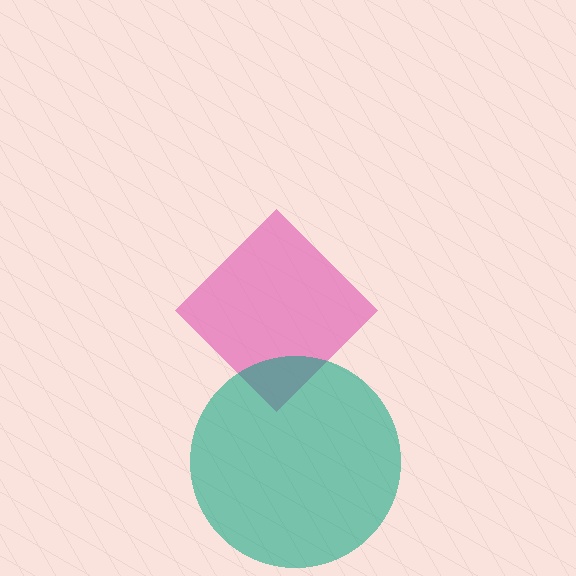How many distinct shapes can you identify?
There are 2 distinct shapes: a pink diamond, a teal circle.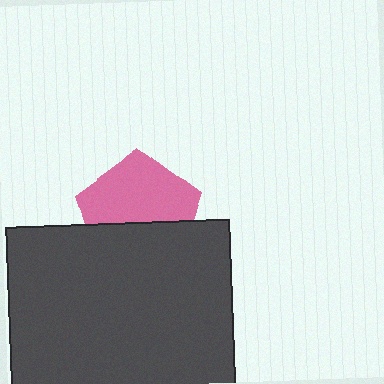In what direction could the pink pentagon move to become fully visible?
The pink pentagon could move up. That would shift it out from behind the dark gray rectangle entirely.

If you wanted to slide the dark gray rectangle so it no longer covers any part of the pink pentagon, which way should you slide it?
Slide it down — that is the most direct way to separate the two shapes.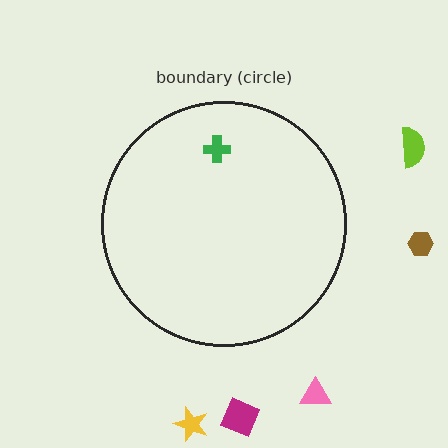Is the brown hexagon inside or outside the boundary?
Outside.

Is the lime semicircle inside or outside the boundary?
Outside.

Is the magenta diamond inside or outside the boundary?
Outside.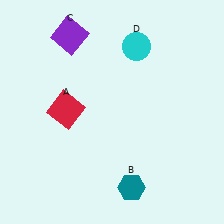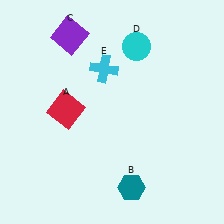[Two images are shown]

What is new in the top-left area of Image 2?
A cyan cross (E) was added in the top-left area of Image 2.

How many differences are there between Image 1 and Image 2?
There is 1 difference between the two images.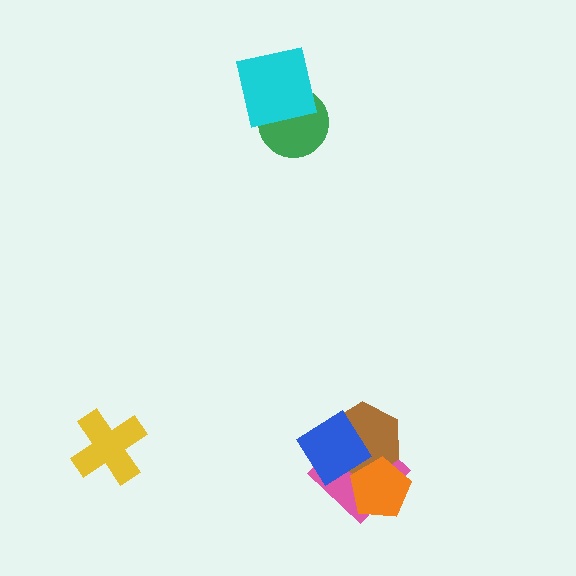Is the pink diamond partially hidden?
Yes, it is partially covered by another shape.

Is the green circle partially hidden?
Yes, it is partially covered by another shape.